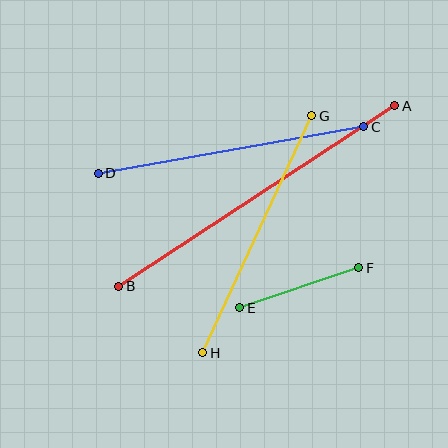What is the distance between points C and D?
The distance is approximately 270 pixels.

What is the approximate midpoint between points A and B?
The midpoint is at approximately (257, 196) pixels.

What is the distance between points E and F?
The distance is approximately 125 pixels.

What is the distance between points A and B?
The distance is approximately 330 pixels.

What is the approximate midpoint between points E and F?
The midpoint is at approximately (299, 288) pixels.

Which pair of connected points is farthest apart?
Points A and B are farthest apart.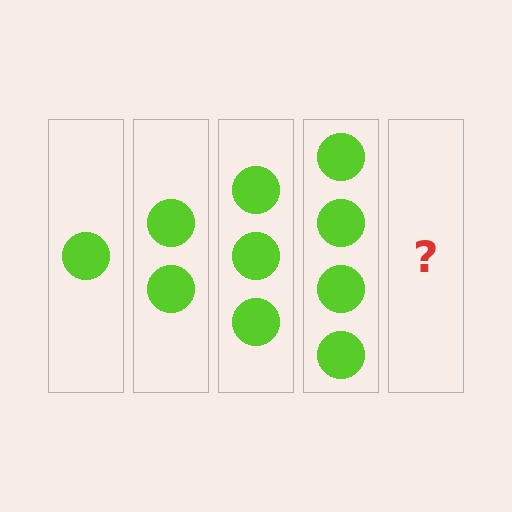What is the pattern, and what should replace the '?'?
The pattern is that each step adds one more circle. The '?' should be 5 circles.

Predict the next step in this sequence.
The next step is 5 circles.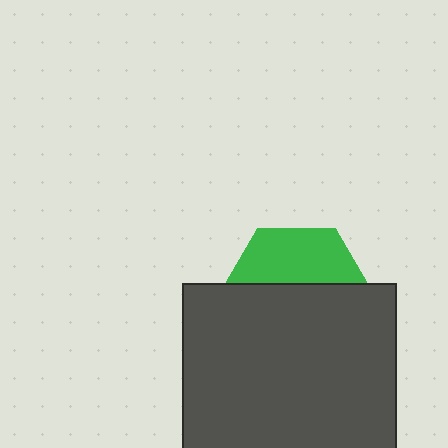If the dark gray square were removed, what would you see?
You would see the complete green hexagon.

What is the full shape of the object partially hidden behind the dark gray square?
The partially hidden object is a green hexagon.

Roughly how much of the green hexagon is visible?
A small part of it is visible (roughly 39%).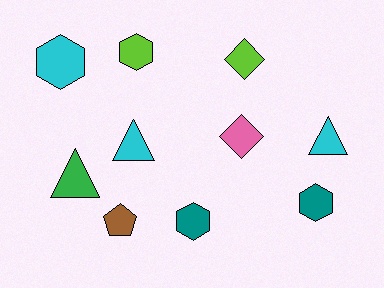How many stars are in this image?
There are no stars.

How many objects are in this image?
There are 10 objects.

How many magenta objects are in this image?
There are no magenta objects.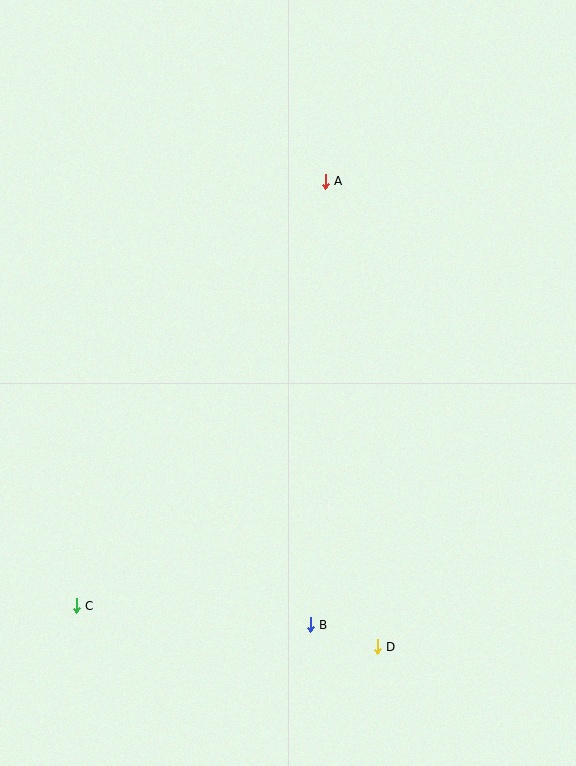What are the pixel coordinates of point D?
Point D is at (377, 647).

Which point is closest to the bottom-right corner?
Point D is closest to the bottom-right corner.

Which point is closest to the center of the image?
Point A at (325, 181) is closest to the center.